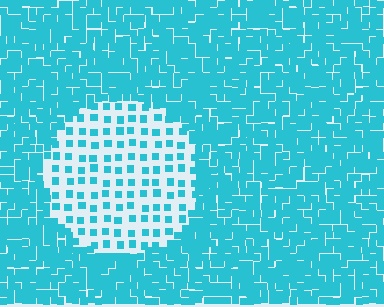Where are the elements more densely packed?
The elements are more densely packed outside the circle boundary.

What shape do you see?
I see a circle.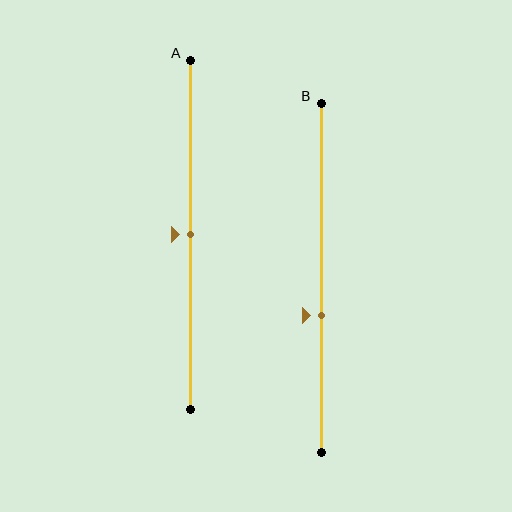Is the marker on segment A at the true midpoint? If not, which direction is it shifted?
Yes, the marker on segment A is at the true midpoint.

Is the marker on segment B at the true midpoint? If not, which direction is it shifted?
No, the marker on segment B is shifted downward by about 11% of the segment length.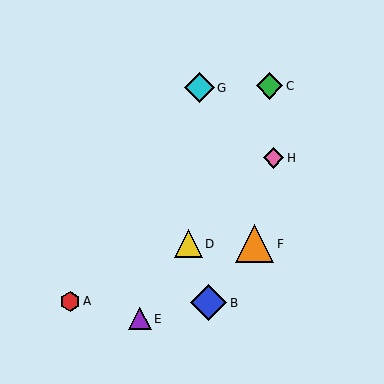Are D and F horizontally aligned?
Yes, both are at y≈244.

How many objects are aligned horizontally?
2 objects (D, F) are aligned horizontally.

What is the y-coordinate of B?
Object B is at y≈303.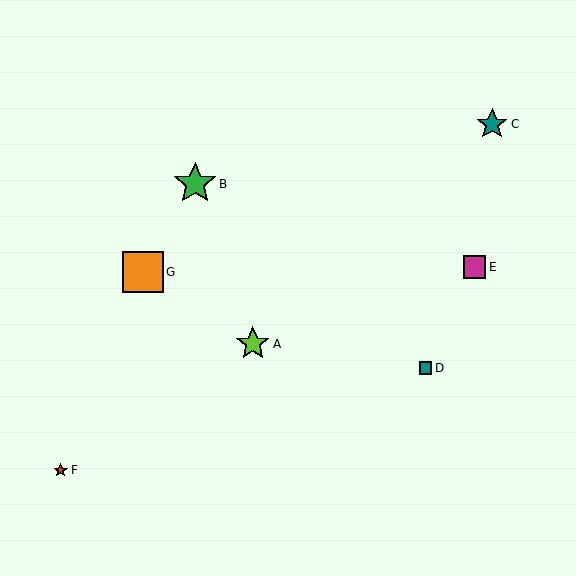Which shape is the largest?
The green star (labeled B) is the largest.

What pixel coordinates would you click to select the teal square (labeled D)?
Click at (426, 368) to select the teal square D.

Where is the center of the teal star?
The center of the teal star is at (492, 124).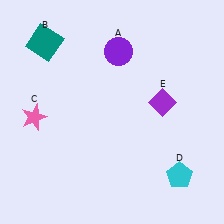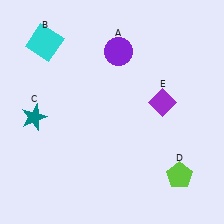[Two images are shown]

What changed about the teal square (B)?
In Image 1, B is teal. In Image 2, it changed to cyan.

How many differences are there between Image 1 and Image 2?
There are 3 differences between the two images.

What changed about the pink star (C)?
In Image 1, C is pink. In Image 2, it changed to teal.